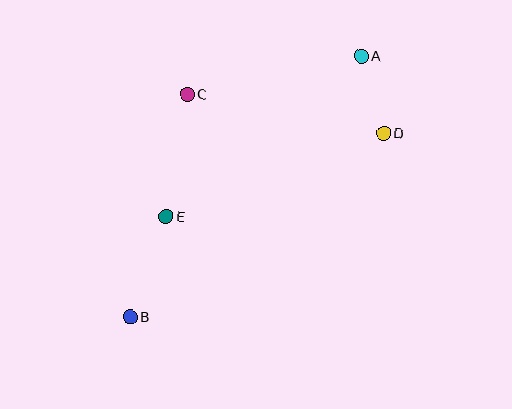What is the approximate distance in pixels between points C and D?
The distance between C and D is approximately 200 pixels.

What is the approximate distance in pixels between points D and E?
The distance between D and E is approximately 233 pixels.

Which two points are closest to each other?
Points A and D are closest to each other.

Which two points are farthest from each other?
Points A and B are farthest from each other.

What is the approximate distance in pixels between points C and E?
The distance between C and E is approximately 124 pixels.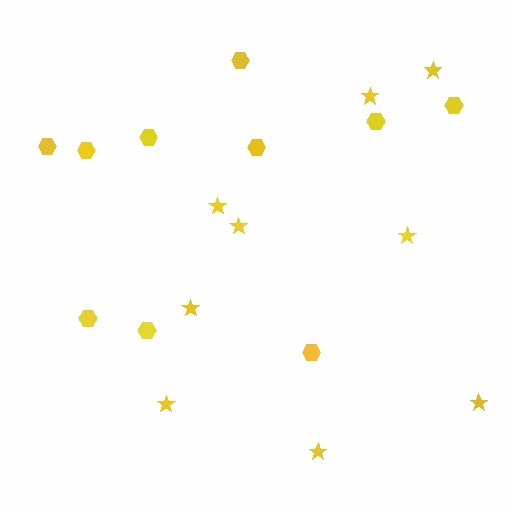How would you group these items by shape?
There are 2 groups: one group of stars (9) and one group of hexagons (10).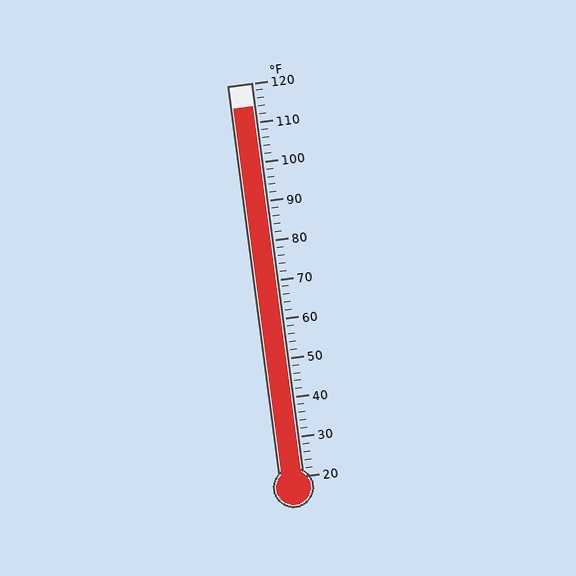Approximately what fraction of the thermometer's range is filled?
The thermometer is filled to approximately 95% of its range.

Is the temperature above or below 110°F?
The temperature is above 110°F.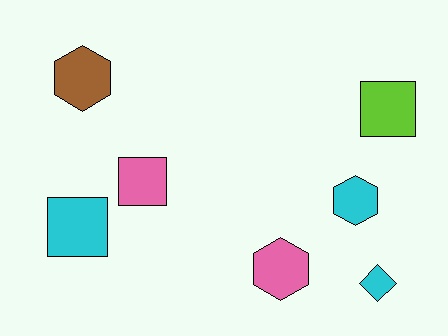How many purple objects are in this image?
There are no purple objects.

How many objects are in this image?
There are 7 objects.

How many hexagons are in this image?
There are 3 hexagons.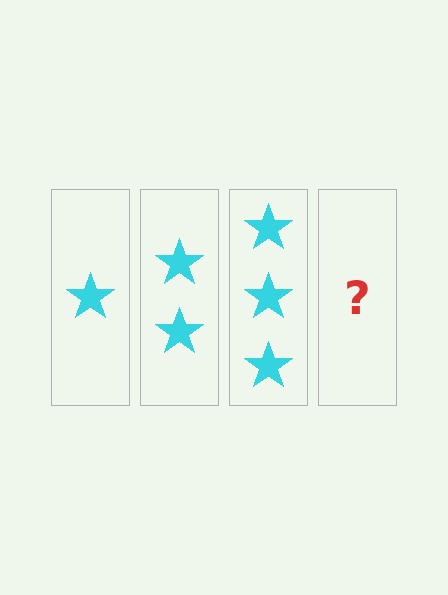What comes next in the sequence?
The next element should be 4 stars.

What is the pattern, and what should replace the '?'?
The pattern is that each step adds one more star. The '?' should be 4 stars.